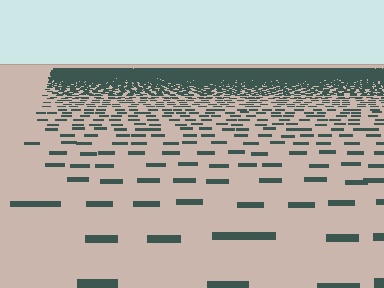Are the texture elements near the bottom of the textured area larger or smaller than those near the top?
Larger. Near the bottom, elements are closer to the viewer and appear at a bigger on-screen size.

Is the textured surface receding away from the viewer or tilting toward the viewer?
The surface is receding away from the viewer. Texture elements get smaller and denser toward the top.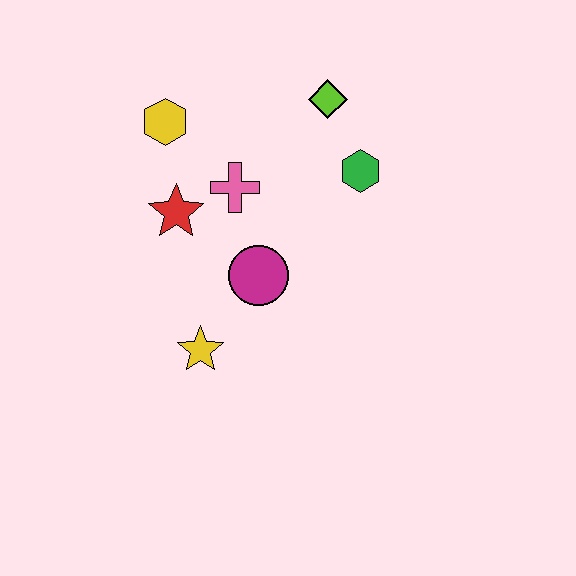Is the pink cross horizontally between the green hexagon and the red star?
Yes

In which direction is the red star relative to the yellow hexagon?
The red star is below the yellow hexagon.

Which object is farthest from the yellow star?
The lime diamond is farthest from the yellow star.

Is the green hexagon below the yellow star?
No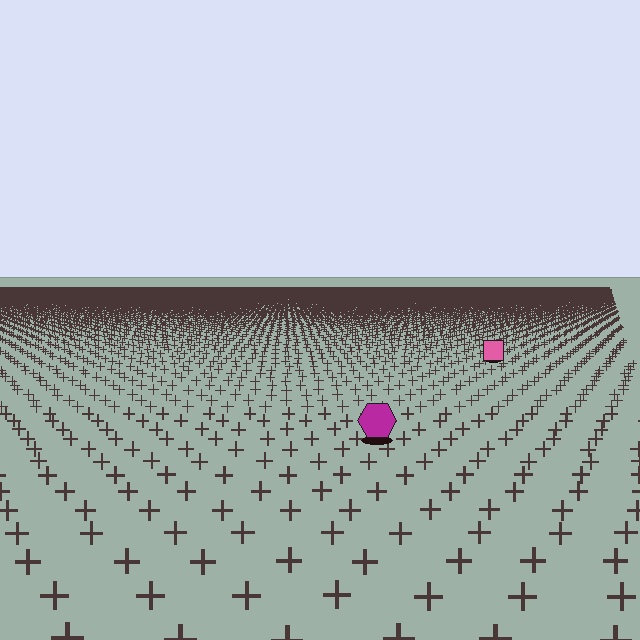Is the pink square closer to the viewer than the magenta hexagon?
No. The magenta hexagon is closer — you can tell from the texture gradient: the ground texture is coarser near it.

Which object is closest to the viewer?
The magenta hexagon is closest. The texture marks near it are larger and more spread out.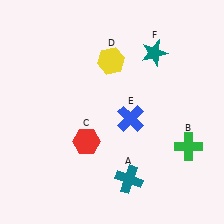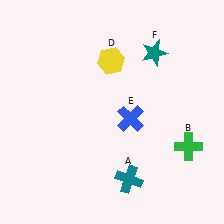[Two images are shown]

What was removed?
The red hexagon (C) was removed in Image 2.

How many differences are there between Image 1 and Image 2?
There is 1 difference between the two images.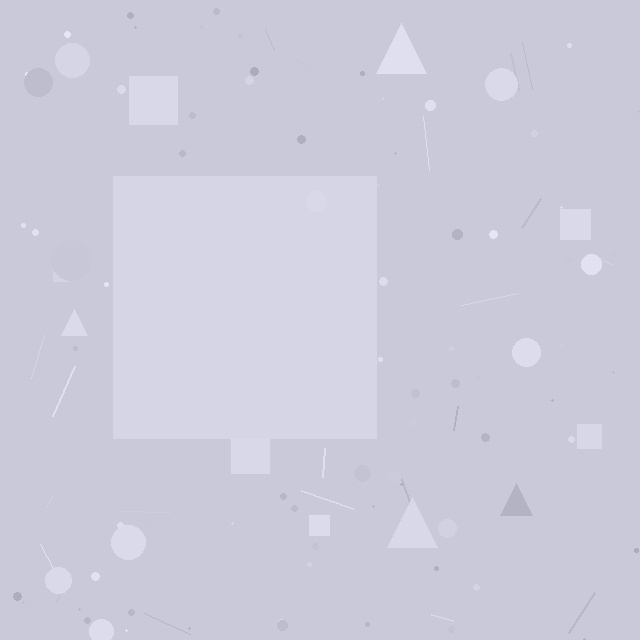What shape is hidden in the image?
A square is hidden in the image.